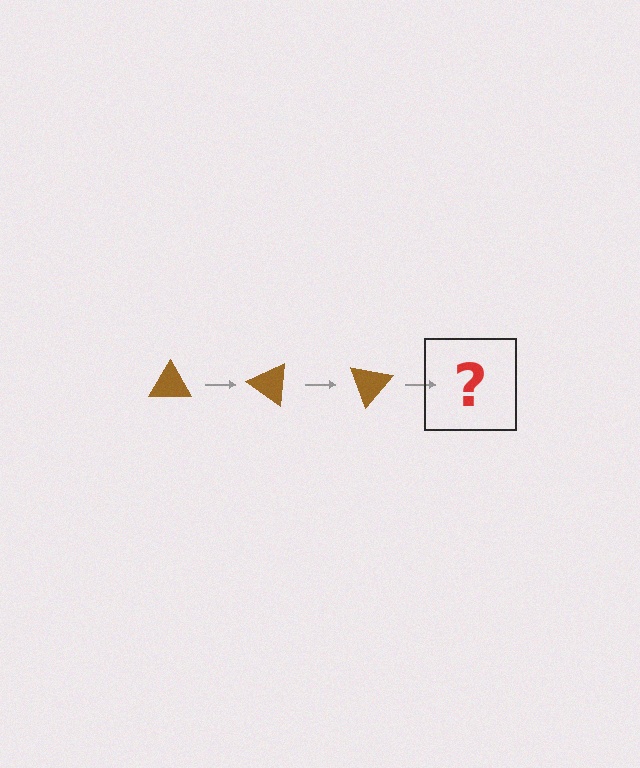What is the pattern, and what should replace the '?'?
The pattern is that the triangle rotates 35 degrees each step. The '?' should be a brown triangle rotated 105 degrees.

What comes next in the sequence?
The next element should be a brown triangle rotated 105 degrees.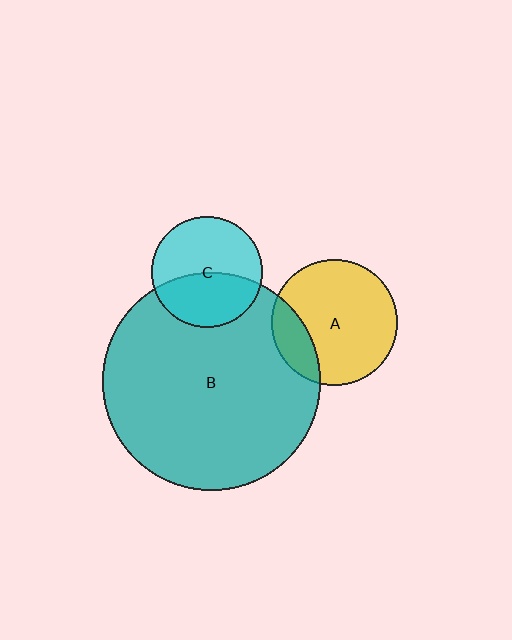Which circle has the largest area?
Circle B (teal).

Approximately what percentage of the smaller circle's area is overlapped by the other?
Approximately 20%.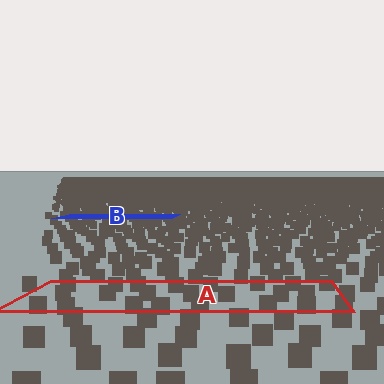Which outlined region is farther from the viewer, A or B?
Region B is farther from the viewer — the texture elements inside it appear smaller and more densely packed.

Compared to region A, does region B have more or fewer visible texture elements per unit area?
Region B has more texture elements per unit area — they are packed more densely because it is farther away.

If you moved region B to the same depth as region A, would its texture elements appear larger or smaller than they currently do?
They would appear larger. At a closer depth, the same texture elements are projected at a bigger on-screen size.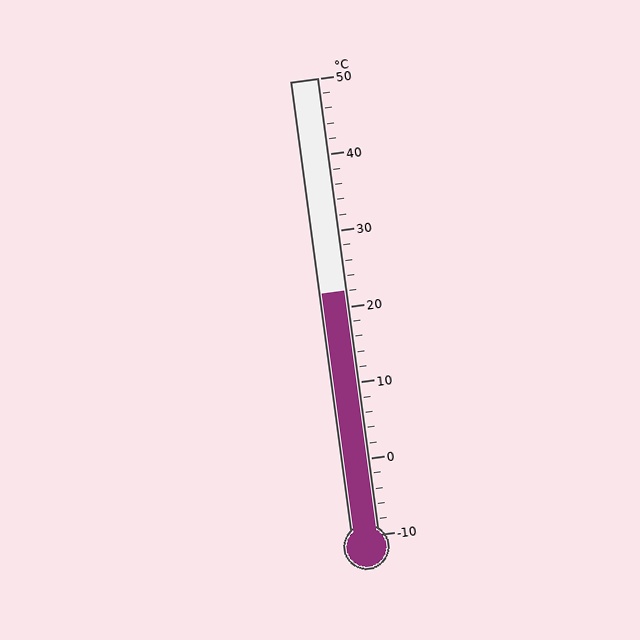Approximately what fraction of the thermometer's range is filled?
The thermometer is filled to approximately 55% of its range.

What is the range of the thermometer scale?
The thermometer scale ranges from -10°C to 50°C.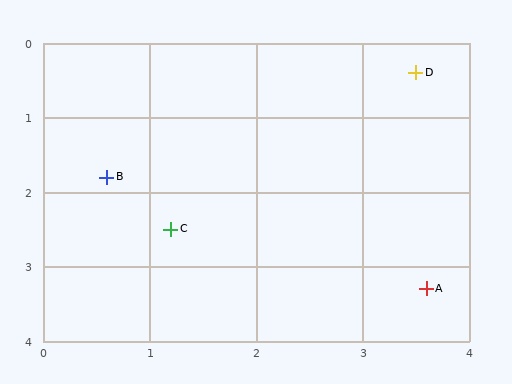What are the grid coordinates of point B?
Point B is at approximately (0.6, 1.8).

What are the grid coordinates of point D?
Point D is at approximately (3.5, 0.4).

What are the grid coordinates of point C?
Point C is at approximately (1.2, 2.5).